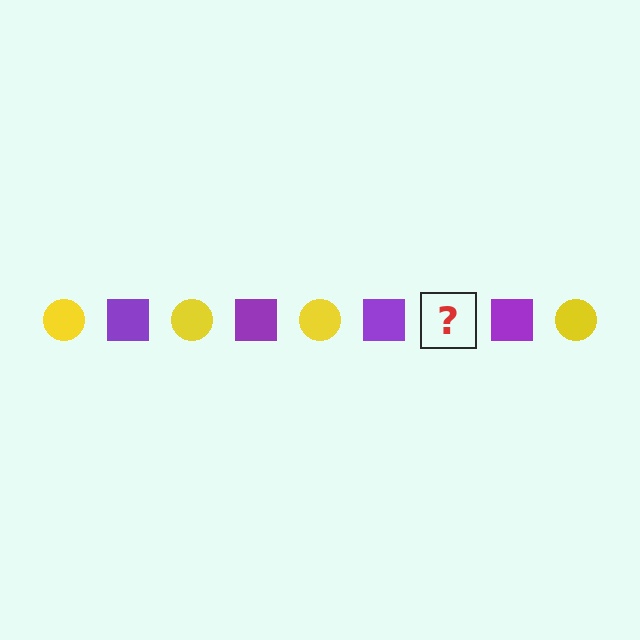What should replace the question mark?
The question mark should be replaced with a yellow circle.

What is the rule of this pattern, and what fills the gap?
The rule is that the pattern alternates between yellow circle and purple square. The gap should be filled with a yellow circle.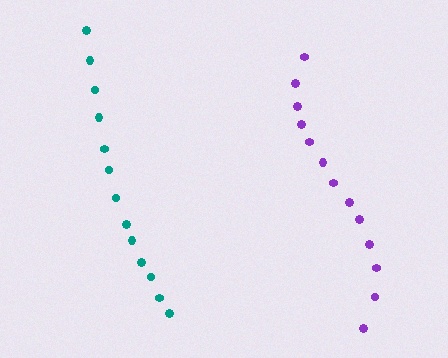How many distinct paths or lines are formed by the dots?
There are 2 distinct paths.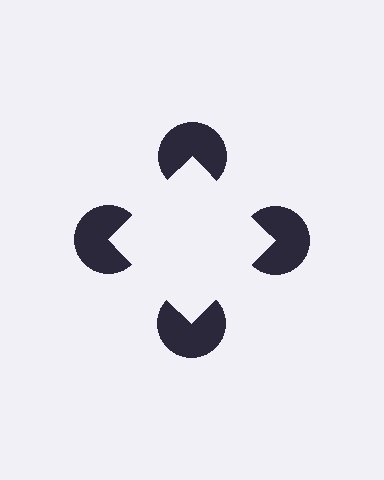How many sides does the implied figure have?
4 sides.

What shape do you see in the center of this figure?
An illusory square — its edges are inferred from the aligned wedge cuts in the pac-man discs, not physically drawn.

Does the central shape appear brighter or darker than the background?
It typically appears slightly brighter than the background, even though no actual brightness change is drawn.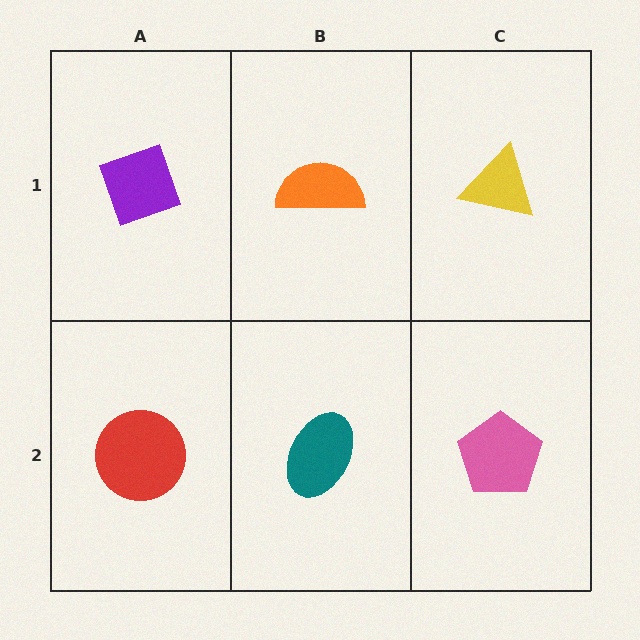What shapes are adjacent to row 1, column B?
A teal ellipse (row 2, column B), a purple diamond (row 1, column A), a yellow triangle (row 1, column C).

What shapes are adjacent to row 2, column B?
An orange semicircle (row 1, column B), a red circle (row 2, column A), a pink pentagon (row 2, column C).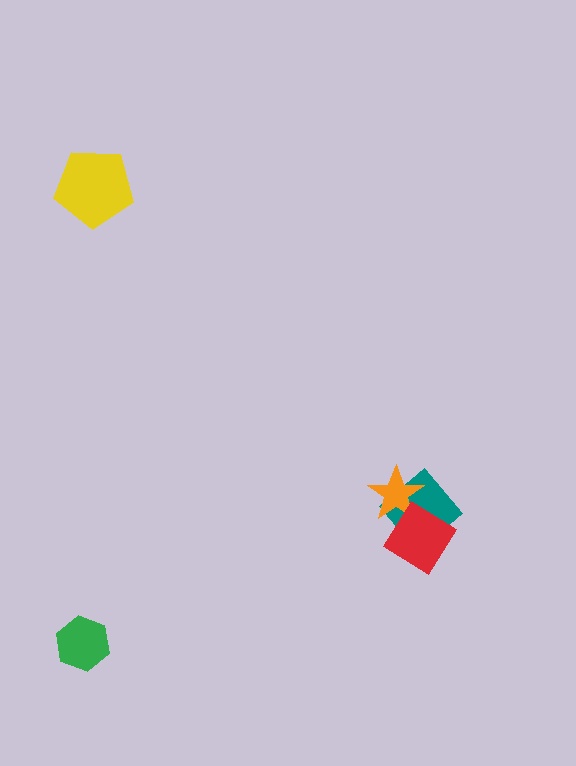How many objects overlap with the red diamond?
2 objects overlap with the red diamond.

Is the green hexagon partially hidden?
No, no other shape covers it.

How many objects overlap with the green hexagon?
0 objects overlap with the green hexagon.